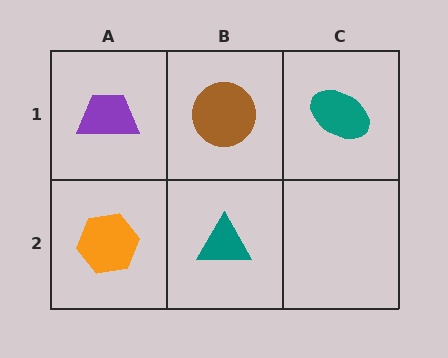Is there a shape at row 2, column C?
No, that cell is empty.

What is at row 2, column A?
An orange hexagon.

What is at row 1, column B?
A brown circle.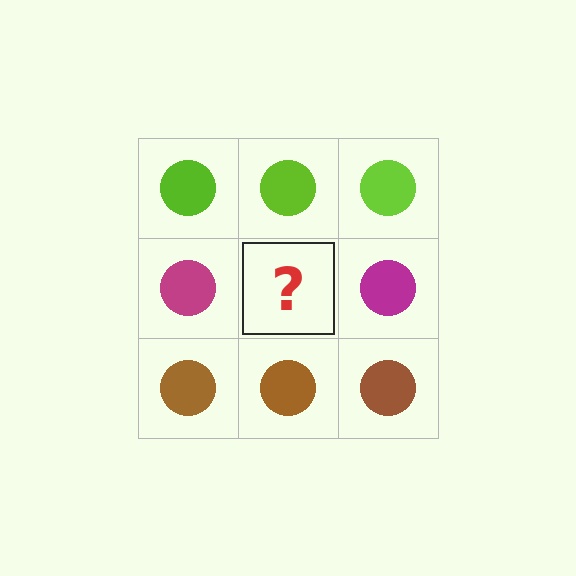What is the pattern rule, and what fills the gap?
The rule is that each row has a consistent color. The gap should be filled with a magenta circle.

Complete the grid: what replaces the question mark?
The question mark should be replaced with a magenta circle.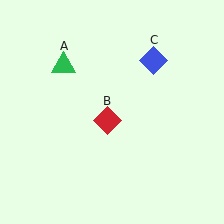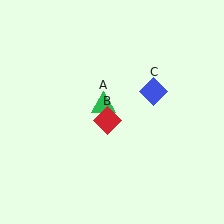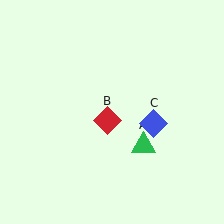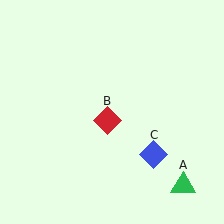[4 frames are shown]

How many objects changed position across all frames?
2 objects changed position: green triangle (object A), blue diamond (object C).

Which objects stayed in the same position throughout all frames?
Red diamond (object B) remained stationary.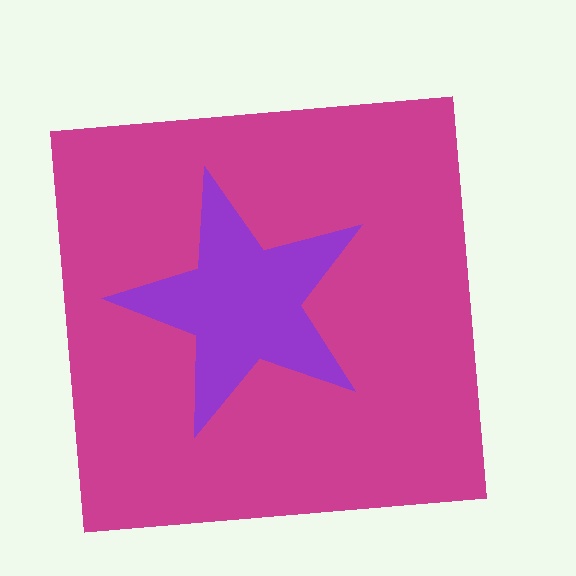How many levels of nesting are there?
2.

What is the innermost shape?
The purple star.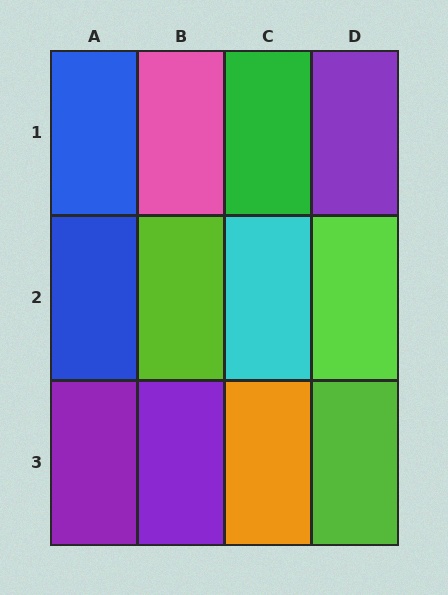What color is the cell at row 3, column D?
Lime.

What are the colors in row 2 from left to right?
Blue, lime, cyan, lime.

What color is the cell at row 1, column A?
Blue.